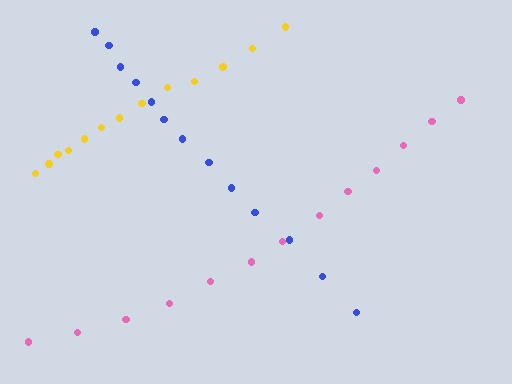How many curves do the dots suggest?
There are 3 distinct paths.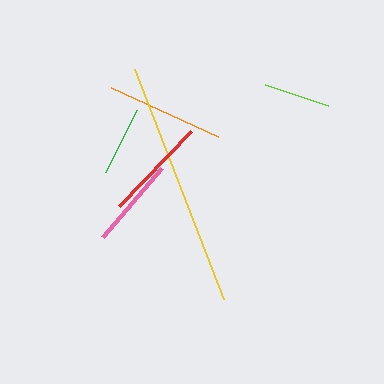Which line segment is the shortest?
The lime line is the shortest at approximately 67 pixels.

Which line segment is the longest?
The yellow line is the longest at approximately 247 pixels.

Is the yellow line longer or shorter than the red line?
The yellow line is longer than the red line.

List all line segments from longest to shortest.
From longest to shortest: yellow, orange, red, pink, green, lime.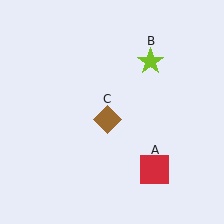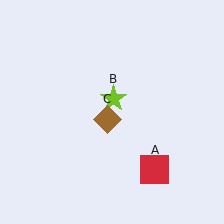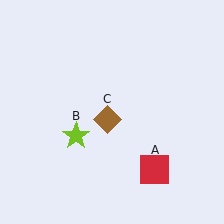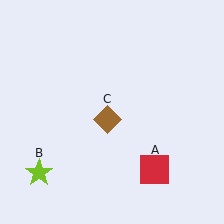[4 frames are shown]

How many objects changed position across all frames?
1 object changed position: lime star (object B).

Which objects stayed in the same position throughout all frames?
Red square (object A) and brown diamond (object C) remained stationary.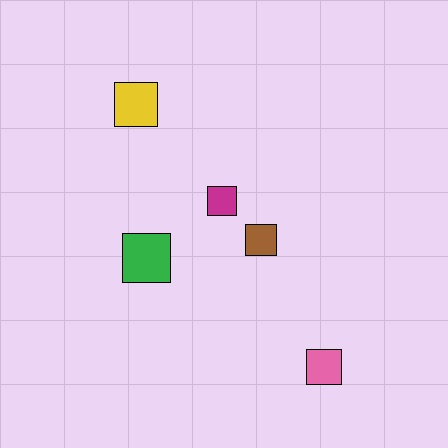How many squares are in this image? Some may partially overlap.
There are 5 squares.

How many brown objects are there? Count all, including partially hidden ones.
There is 1 brown object.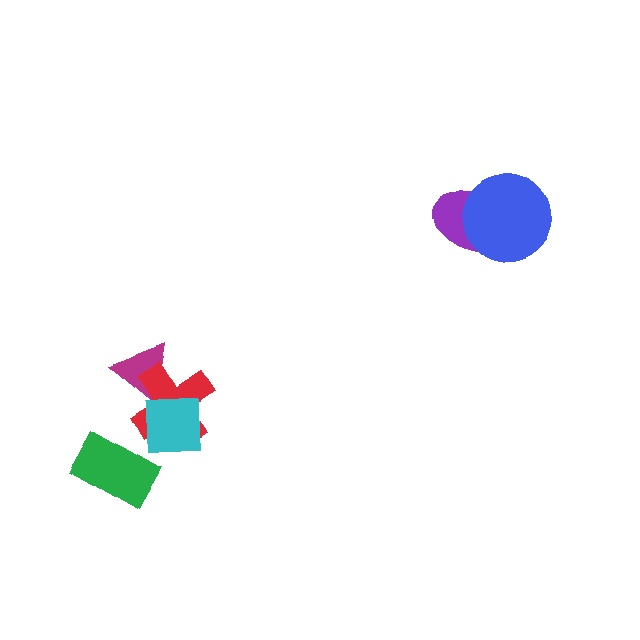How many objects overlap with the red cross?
2 objects overlap with the red cross.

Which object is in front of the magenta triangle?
The red cross is in front of the magenta triangle.